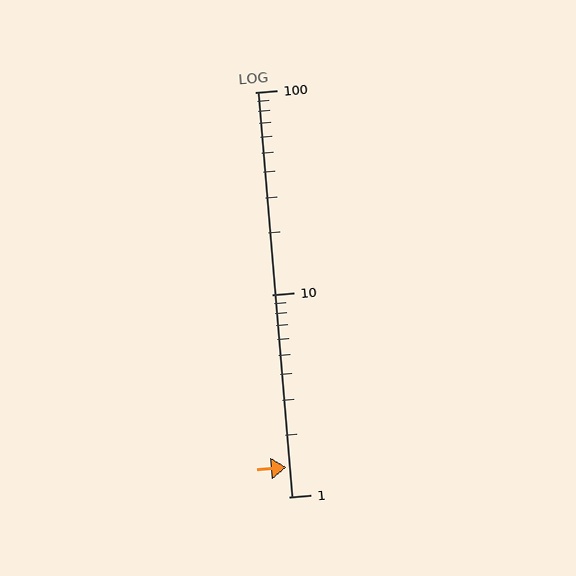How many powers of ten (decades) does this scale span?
The scale spans 2 decades, from 1 to 100.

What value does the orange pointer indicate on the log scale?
The pointer indicates approximately 1.4.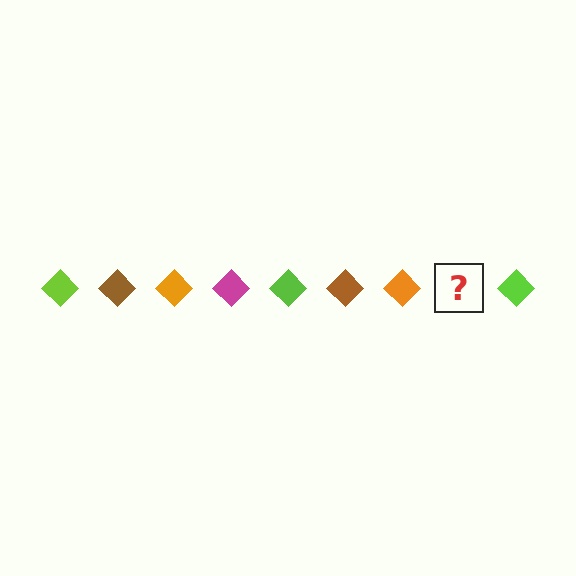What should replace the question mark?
The question mark should be replaced with a magenta diamond.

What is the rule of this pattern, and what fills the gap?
The rule is that the pattern cycles through lime, brown, orange, magenta diamonds. The gap should be filled with a magenta diamond.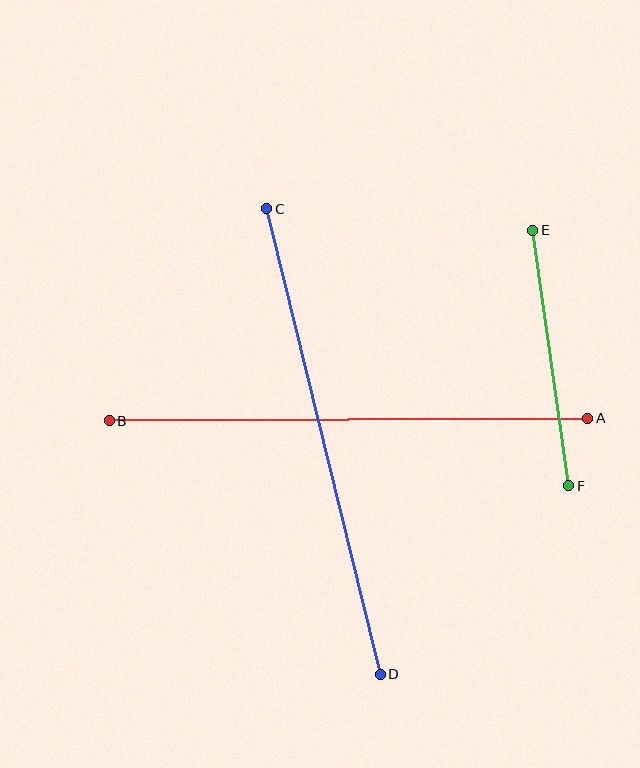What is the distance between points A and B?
The distance is approximately 478 pixels.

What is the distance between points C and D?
The distance is approximately 479 pixels.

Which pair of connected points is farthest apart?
Points C and D are farthest apart.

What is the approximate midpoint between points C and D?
The midpoint is at approximately (324, 441) pixels.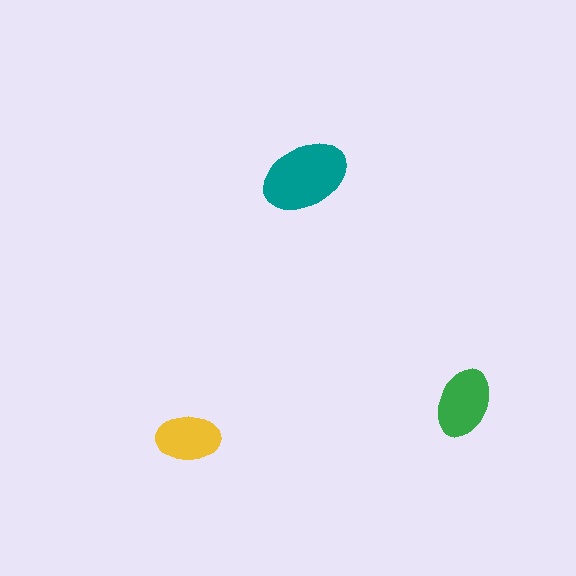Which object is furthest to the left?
The yellow ellipse is leftmost.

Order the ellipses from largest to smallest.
the teal one, the green one, the yellow one.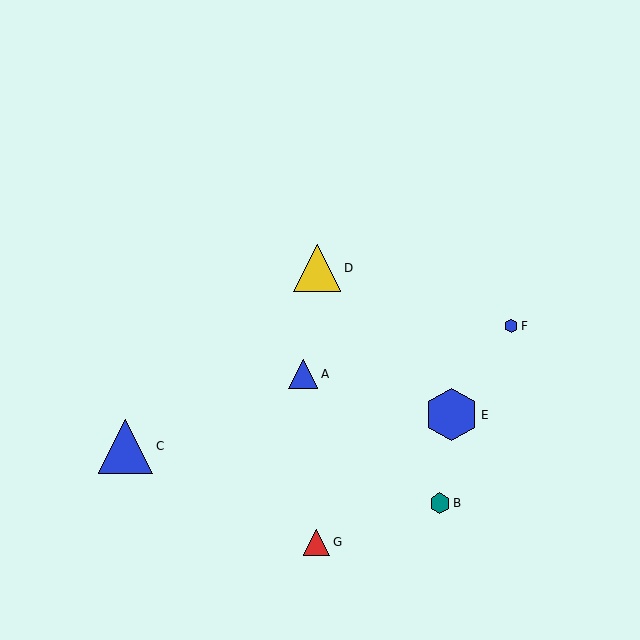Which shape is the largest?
The blue triangle (labeled C) is the largest.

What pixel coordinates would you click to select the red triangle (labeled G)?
Click at (316, 542) to select the red triangle G.